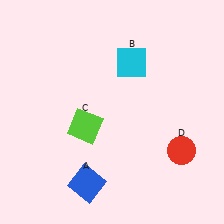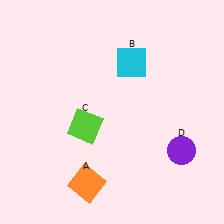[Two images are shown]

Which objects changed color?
A changed from blue to orange. D changed from red to purple.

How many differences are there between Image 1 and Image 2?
There are 2 differences between the two images.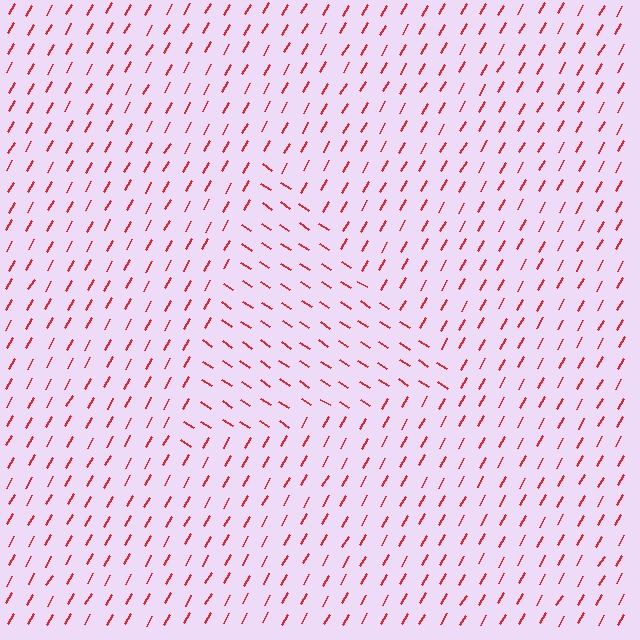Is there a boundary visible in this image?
Yes, there is a texture boundary formed by a change in line orientation.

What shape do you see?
I see a triangle.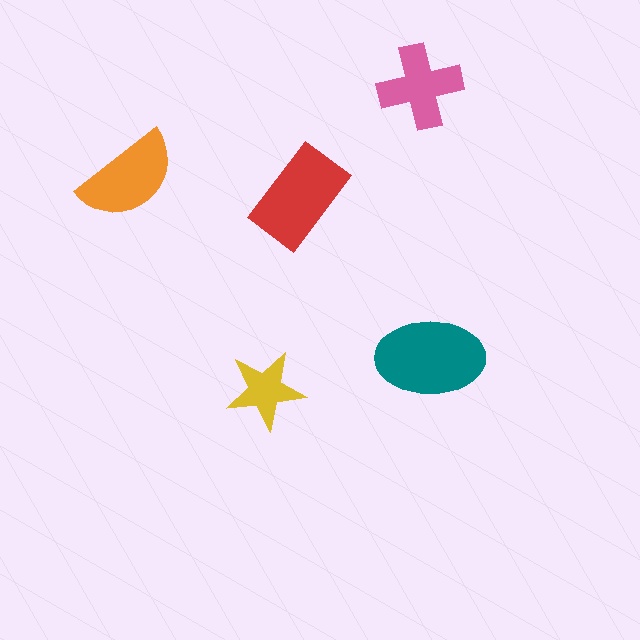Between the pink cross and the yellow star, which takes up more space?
The pink cross.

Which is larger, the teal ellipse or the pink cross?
The teal ellipse.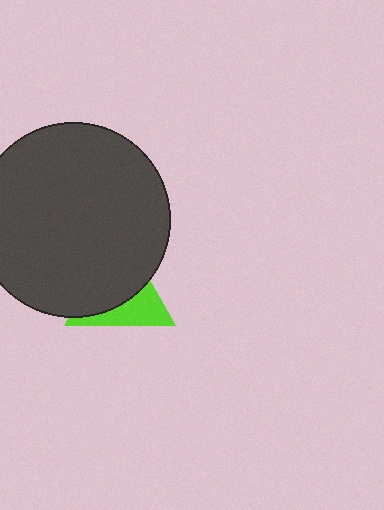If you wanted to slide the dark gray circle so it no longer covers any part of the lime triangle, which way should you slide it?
Slide it up — that is the most direct way to separate the two shapes.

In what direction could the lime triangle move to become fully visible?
The lime triangle could move down. That would shift it out from behind the dark gray circle entirely.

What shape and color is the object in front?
The object in front is a dark gray circle.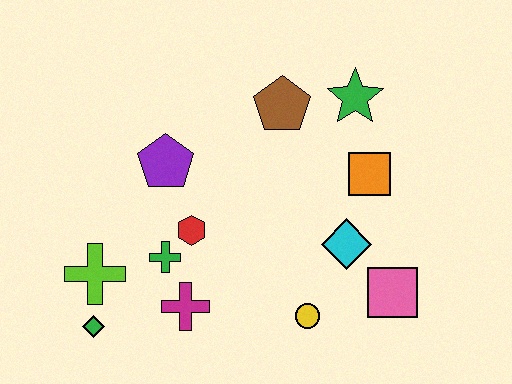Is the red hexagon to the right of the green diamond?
Yes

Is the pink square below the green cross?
Yes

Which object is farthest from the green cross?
The green star is farthest from the green cross.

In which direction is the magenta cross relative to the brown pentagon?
The magenta cross is below the brown pentagon.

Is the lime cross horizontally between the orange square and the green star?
No